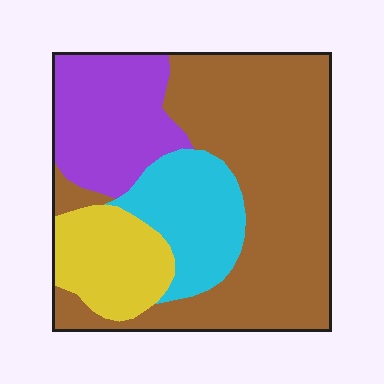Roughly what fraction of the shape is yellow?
Yellow takes up about one eighth (1/8) of the shape.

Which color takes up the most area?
Brown, at roughly 50%.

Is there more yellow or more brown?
Brown.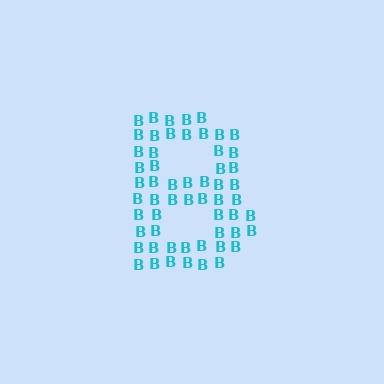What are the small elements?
The small elements are letter B's.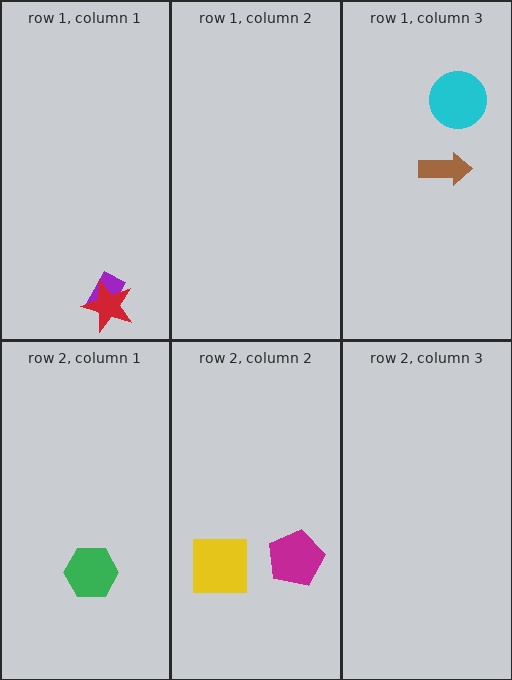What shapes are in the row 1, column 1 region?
The purple rectangle, the red star.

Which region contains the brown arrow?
The row 1, column 3 region.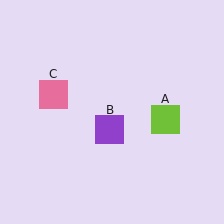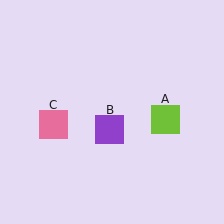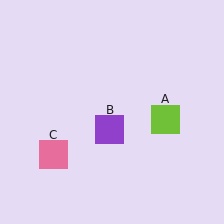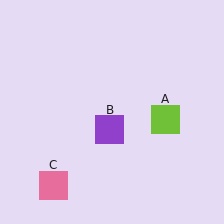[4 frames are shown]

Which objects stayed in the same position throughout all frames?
Lime square (object A) and purple square (object B) remained stationary.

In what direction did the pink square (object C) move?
The pink square (object C) moved down.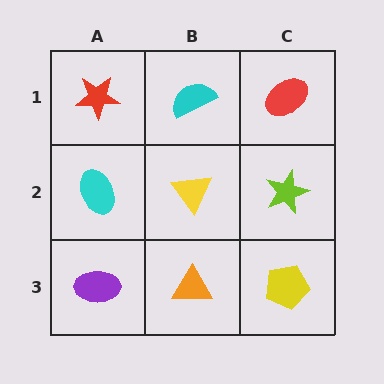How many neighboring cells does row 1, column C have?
2.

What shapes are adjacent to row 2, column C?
A red ellipse (row 1, column C), a yellow pentagon (row 3, column C), a yellow triangle (row 2, column B).